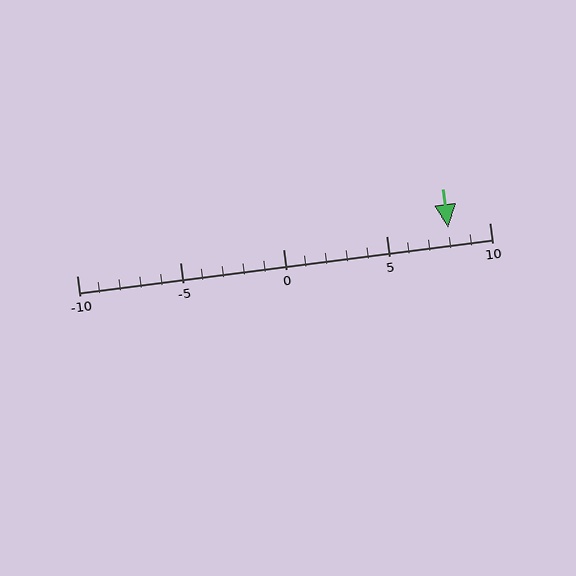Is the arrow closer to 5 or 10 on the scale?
The arrow is closer to 10.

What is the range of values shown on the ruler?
The ruler shows values from -10 to 10.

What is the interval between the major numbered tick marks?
The major tick marks are spaced 5 units apart.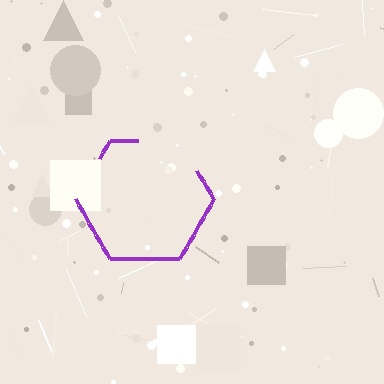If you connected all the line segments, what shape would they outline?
They would outline a hexagon.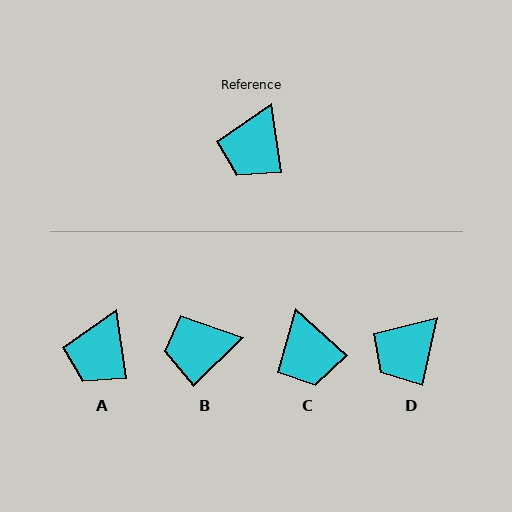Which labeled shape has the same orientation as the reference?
A.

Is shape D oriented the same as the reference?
No, it is off by about 21 degrees.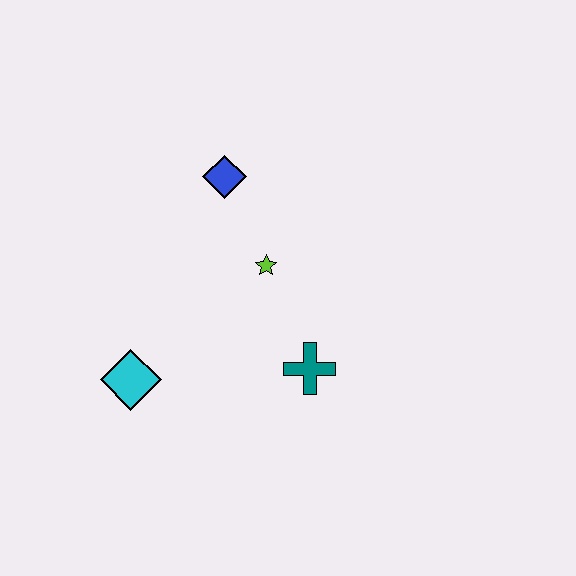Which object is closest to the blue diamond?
The lime star is closest to the blue diamond.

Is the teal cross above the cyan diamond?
Yes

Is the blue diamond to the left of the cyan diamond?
No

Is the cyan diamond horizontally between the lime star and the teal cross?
No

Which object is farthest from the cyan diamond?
The blue diamond is farthest from the cyan diamond.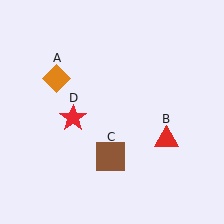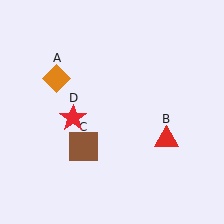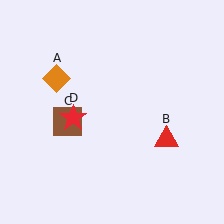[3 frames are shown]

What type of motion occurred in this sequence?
The brown square (object C) rotated clockwise around the center of the scene.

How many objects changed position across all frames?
1 object changed position: brown square (object C).